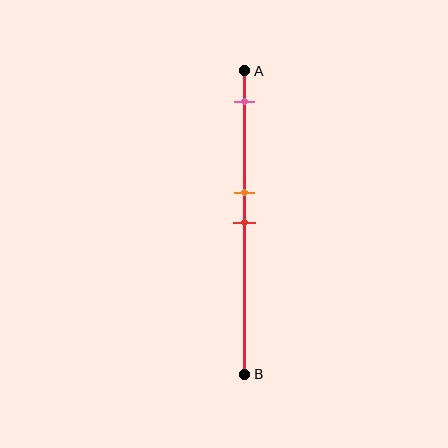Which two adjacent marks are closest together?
The orange and red marks are the closest adjacent pair.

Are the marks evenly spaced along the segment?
No, the marks are not evenly spaced.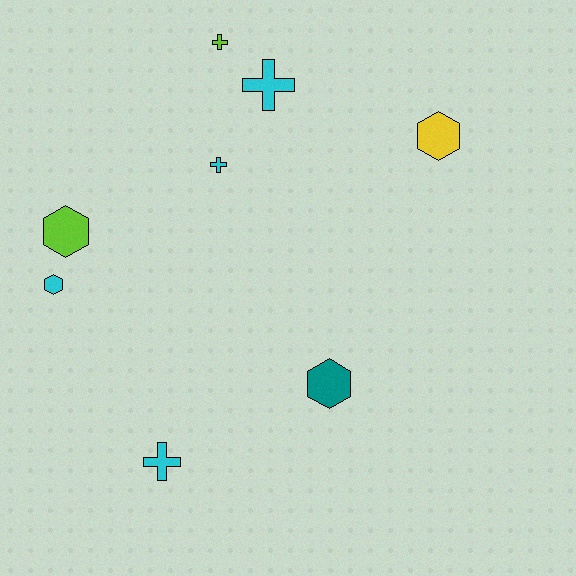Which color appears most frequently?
Cyan, with 4 objects.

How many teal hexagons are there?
There is 1 teal hexagon.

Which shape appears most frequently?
Cross, with 4 objects.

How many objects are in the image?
There are 8 objects.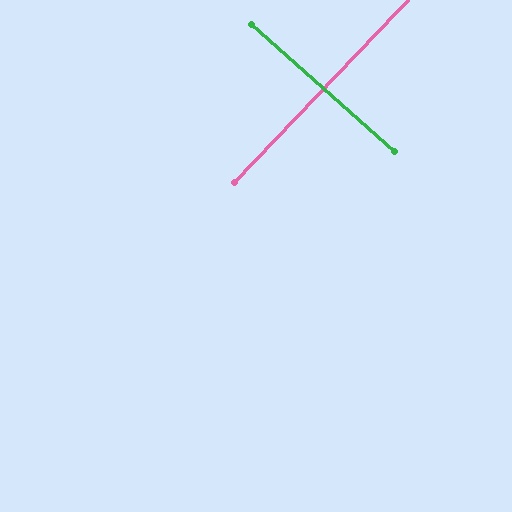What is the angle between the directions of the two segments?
Approximately 88 degrees.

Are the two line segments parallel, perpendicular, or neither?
Perpendicular — they meet at approximately 88°.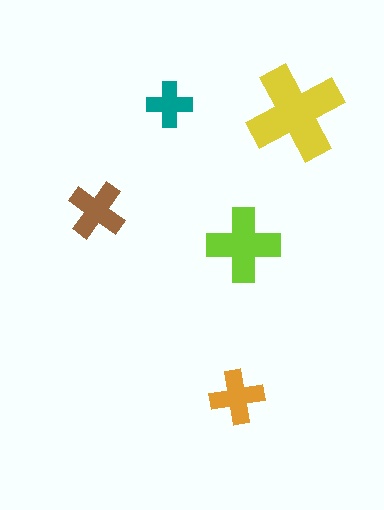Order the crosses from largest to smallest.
the yellow one, the lime one, the brown one, the orange one, the teal one.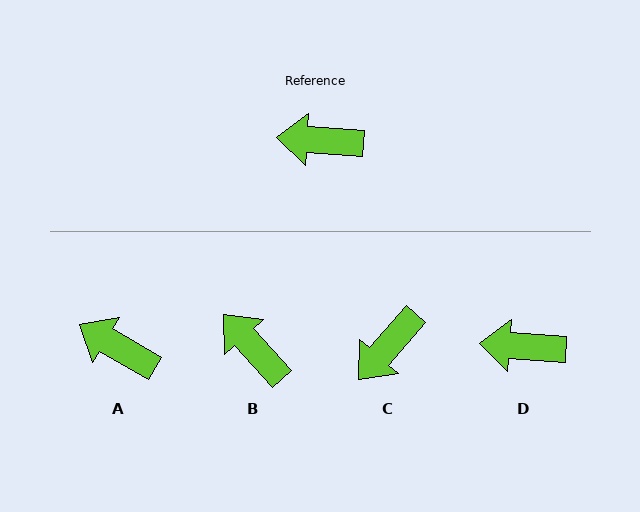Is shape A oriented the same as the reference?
No, it is off by about 27 degrees.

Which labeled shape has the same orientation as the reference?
D.